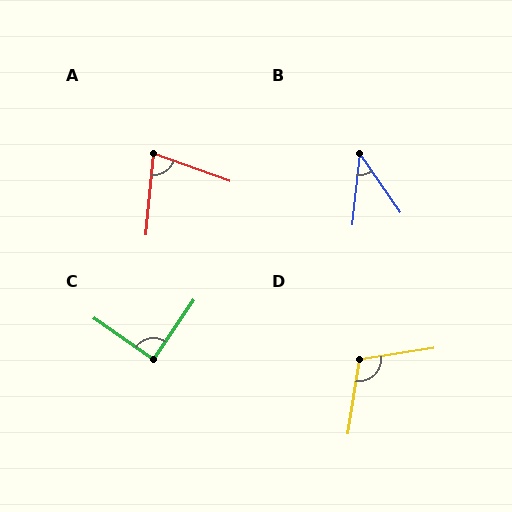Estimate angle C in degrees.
Approximately 89 degrees.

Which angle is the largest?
D, at approximately 107 degrees.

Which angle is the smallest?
B, at approximately 41 degrees.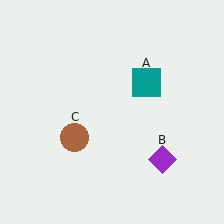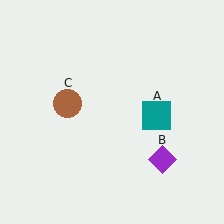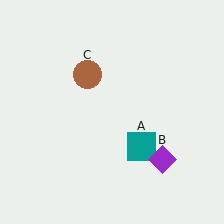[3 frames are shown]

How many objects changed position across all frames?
2 objects changed position: teal square (object A), brown circle (object C).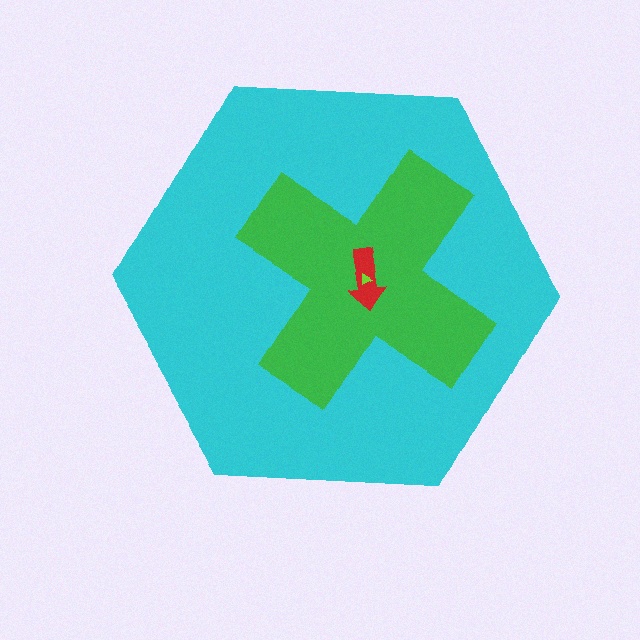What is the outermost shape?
The cyan hexagon.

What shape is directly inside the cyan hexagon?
The green cross.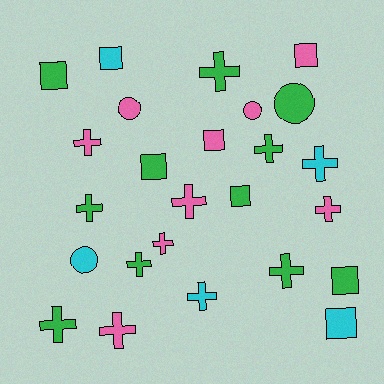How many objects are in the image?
There are 25 objects.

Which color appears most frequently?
Green, with 11 objects.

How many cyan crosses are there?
There are 2 cyan crosses.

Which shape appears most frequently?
Cross, with 13 objects.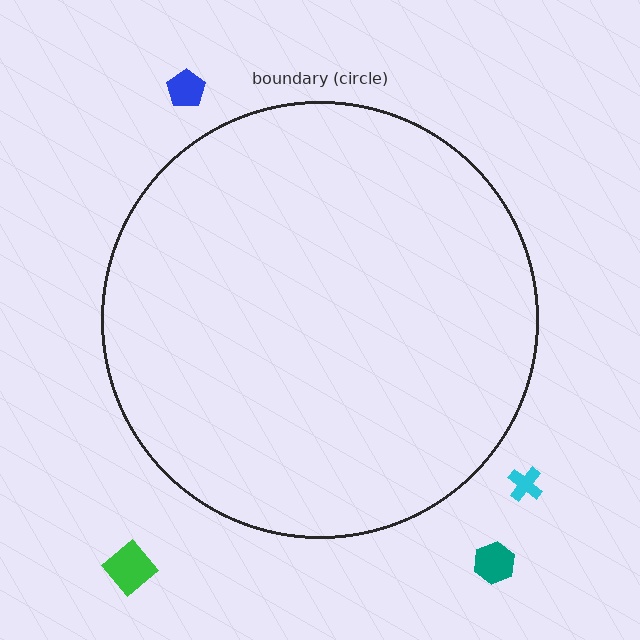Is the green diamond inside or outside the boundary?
Outside.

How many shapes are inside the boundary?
0 inside, 4 outside.